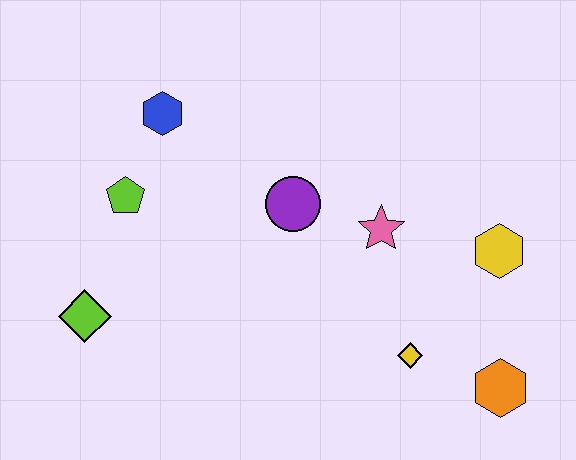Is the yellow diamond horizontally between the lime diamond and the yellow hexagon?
Yes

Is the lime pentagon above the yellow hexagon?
Yes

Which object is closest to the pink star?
The purple circle is closest to the pink star.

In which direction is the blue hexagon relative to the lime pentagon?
The blue hexagon is above the lime pentagon.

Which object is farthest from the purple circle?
The orange hexagon is farthest from the purple circle.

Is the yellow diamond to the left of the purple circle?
No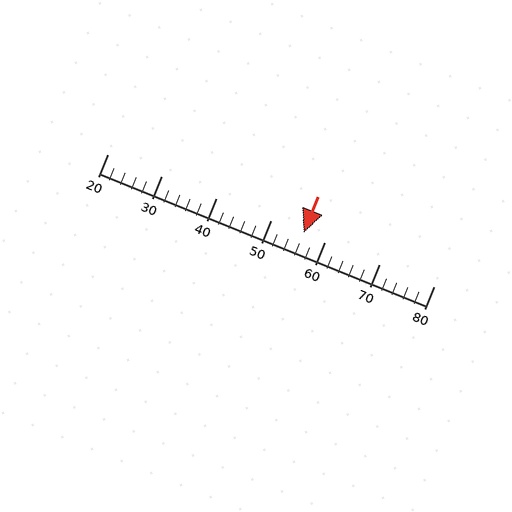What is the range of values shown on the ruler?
The ruler shows values from 20 to 80.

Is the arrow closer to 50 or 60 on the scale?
The arrow is closer to 60.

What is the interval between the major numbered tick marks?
The major tick marks are spaced 10 units apart.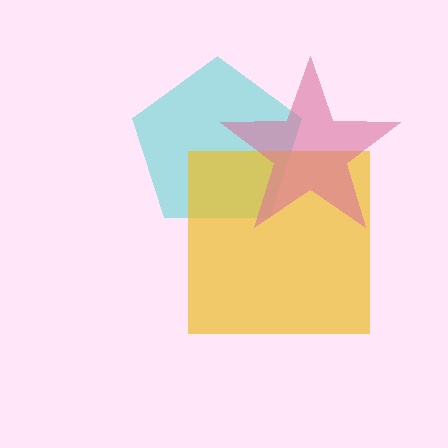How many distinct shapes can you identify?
There are 3 distinct shapes: a cyan pentagon, a yellow square, a pink star.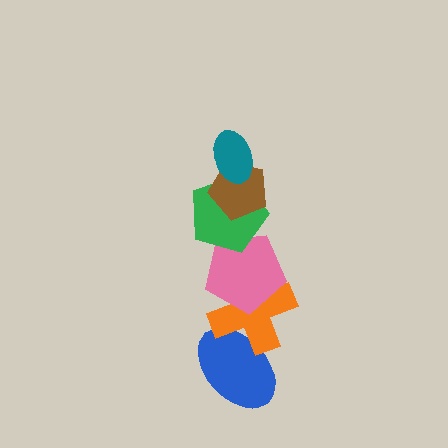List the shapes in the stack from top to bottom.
From top to bottom: the teal ellipse, the brown pentagon, the green pentagon, the pink pentagon, the orange cross, the blue ellipse.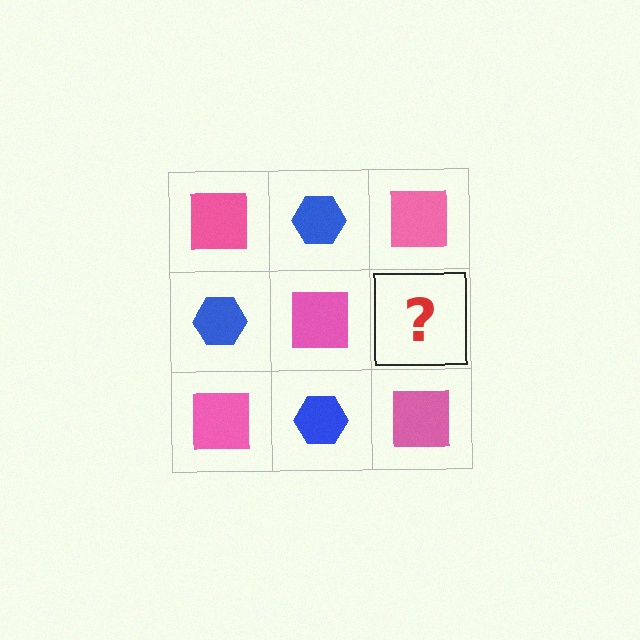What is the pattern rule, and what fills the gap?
The rule is that it alternates pink square and blue hexagon in a checkerboard pattern. The gap should be filled with a blue hexagon.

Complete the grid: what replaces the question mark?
The question mark should be replaced with a blue hexagon.